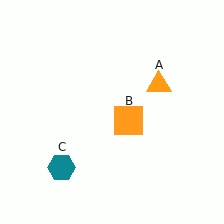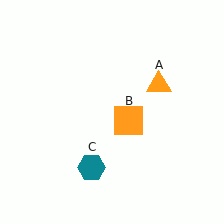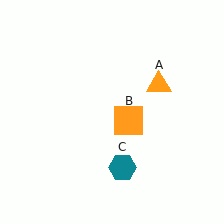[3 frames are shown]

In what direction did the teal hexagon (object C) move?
The teal hexagon (object C) moved right.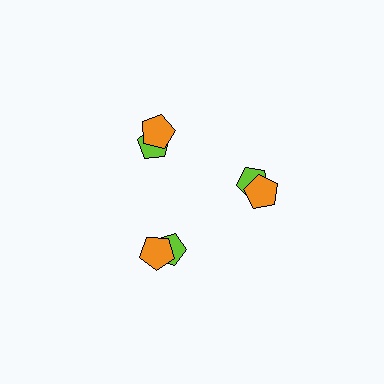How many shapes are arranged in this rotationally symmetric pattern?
There are 6 shapes, arranged in 3 groups of 2.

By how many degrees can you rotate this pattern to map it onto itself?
The pattern maps onto itself every 120 degrees of rotation.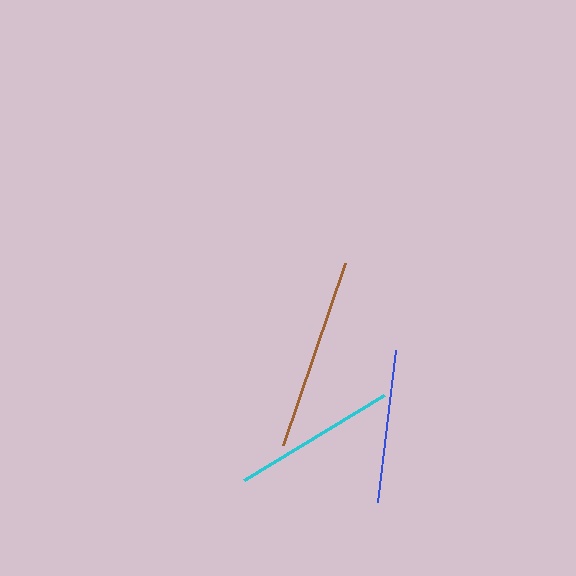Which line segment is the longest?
The brown line is the longest at approximately 192 pixels.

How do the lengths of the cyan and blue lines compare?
The cyan and blue lines are approximately the same length.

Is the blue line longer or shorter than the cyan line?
The cyan line is longer than the blue line.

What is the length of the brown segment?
The brown segment is approximately 192 pixels long.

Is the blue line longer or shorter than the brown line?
The brown line is longer than the blue line.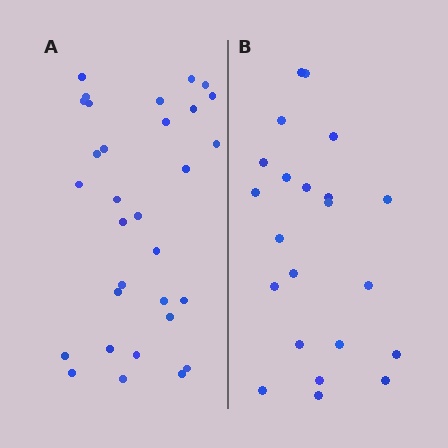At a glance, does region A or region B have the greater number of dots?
Region A (the left region) has more dots.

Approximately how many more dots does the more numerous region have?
Region A has roughly 8 or so more dots than region B.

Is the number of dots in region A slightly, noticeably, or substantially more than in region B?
Region A has noticeably more, but not dramatically so. The ratio is roughly 1.4 to 1.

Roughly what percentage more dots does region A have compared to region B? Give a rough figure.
About 40% more.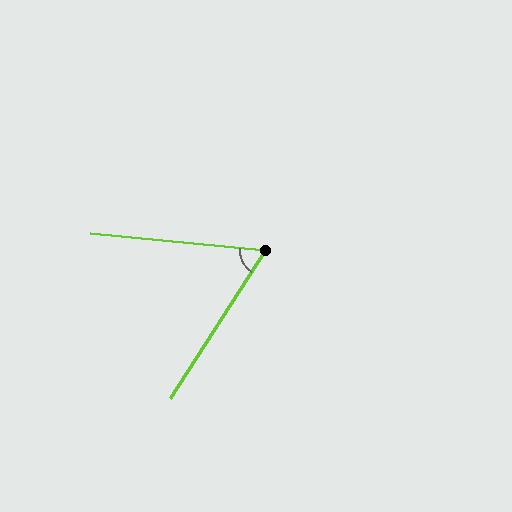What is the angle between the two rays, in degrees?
Approximately 63 degrees.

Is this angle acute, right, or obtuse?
It is acute.